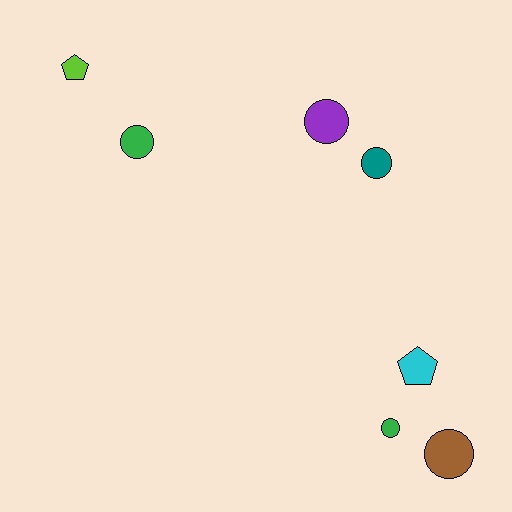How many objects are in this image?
There are 7 objects.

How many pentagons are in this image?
There are 2 pentagons.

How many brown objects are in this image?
There is 1 brown object.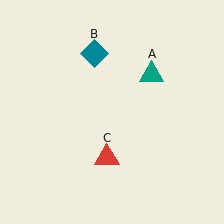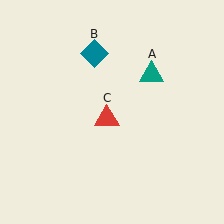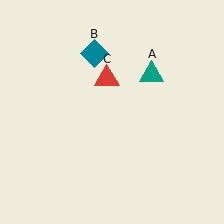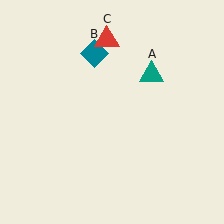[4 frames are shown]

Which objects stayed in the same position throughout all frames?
Teal triangle (object A) and teal diamond (object B) remained stationary.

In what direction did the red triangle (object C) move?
The red triangle (object C) moved up.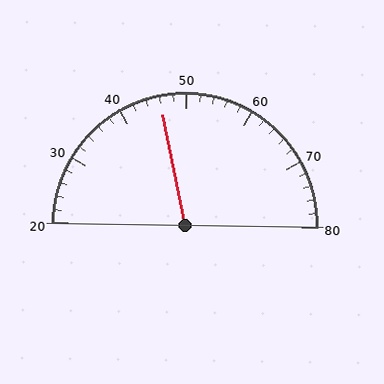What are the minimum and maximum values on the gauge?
The gauge ranges from 20 to 80.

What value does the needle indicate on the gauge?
The needle indicates approximately 46.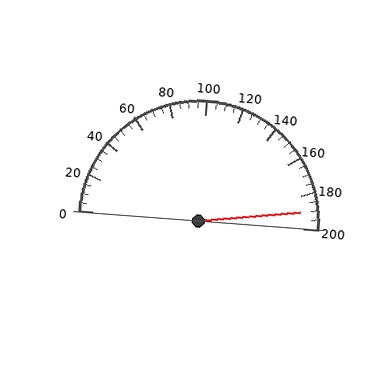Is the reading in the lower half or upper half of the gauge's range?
The reading is in the upper half of the range (0 to 200).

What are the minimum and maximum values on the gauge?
The gauge ranges from 0 to 200.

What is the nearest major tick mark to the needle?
The nearest major tick mark is 200.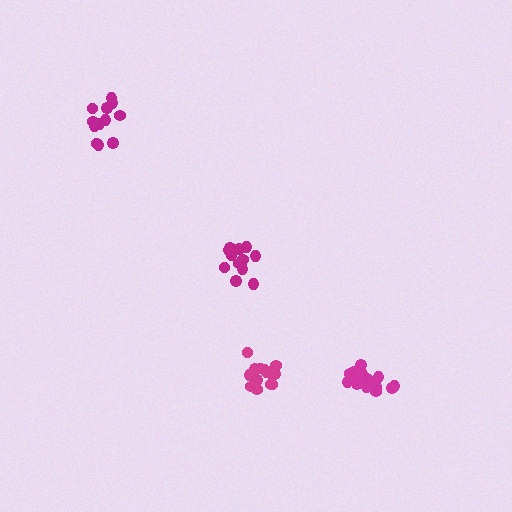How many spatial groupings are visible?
There are 4 spatial groupings.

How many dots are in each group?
Group 1: 13 dots, Group 2: 12 dots, Group 3: 15 dots, Group 4: 17 dots (57 total).